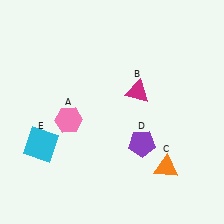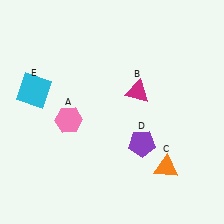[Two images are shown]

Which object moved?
The cyan square (E) moved up.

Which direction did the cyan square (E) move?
The cyan square (E) moved up.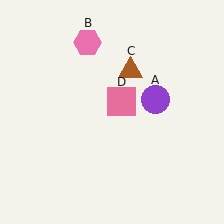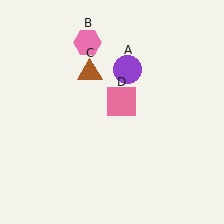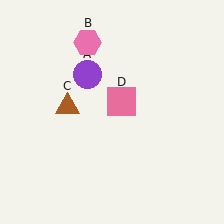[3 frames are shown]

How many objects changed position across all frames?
2 objects changed position: purple circle (object A), brown triangle (object C).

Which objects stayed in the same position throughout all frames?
Pink hexagon (object B) and pink square (object D) remained stationary.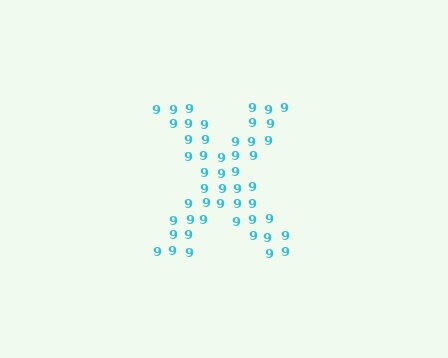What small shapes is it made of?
It is made of small digit 9's.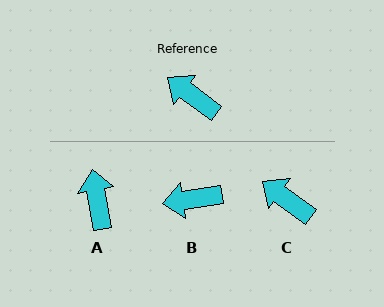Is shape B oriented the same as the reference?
No, it is off by about 45 degrees.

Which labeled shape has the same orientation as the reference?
C.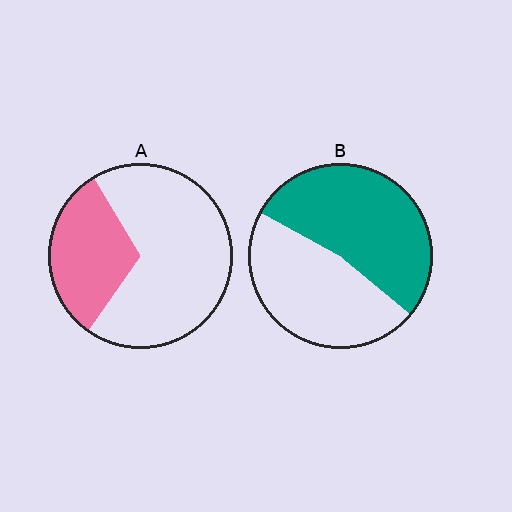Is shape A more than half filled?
No.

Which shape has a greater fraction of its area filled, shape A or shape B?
Shape B.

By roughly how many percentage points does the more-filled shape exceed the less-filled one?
By roughly 20 percentage points (B over A).